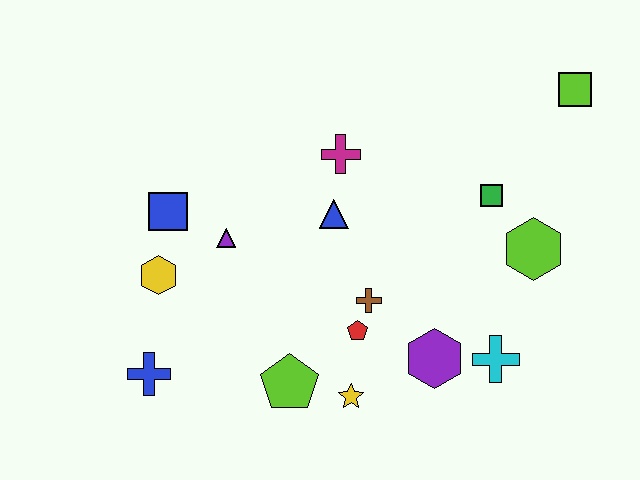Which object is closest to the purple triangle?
The blue square is closest to the purple triangle.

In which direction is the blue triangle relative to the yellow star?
The blue triangle is above the yellow star.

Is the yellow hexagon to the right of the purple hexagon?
No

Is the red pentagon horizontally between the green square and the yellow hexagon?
Yes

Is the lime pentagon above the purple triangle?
No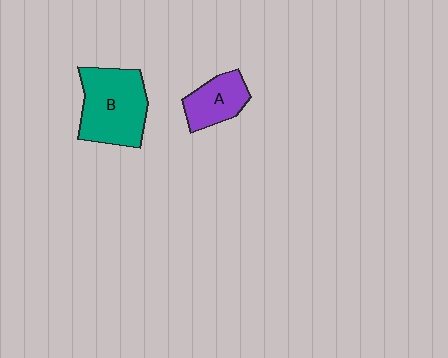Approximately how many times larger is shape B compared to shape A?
Approximately 1.8 times.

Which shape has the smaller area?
Shape A (purple).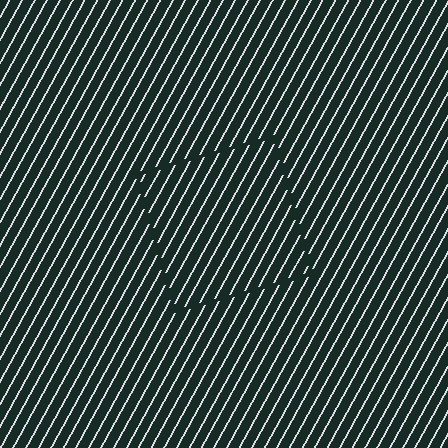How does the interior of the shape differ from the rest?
The interior of the shape contains the same grating, shifted by half a period — the contour is defined by the phase discontinuity where line-ends from the inner and outer gratings abut.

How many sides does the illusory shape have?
4 sides — the line-ends trace a square.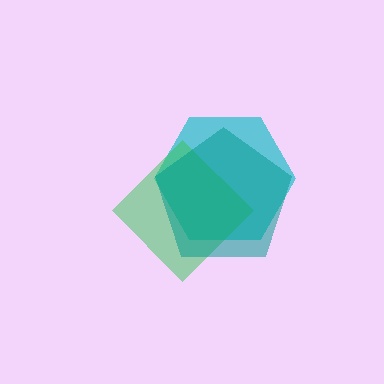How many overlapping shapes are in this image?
There are 3 overlapping shapes in the image.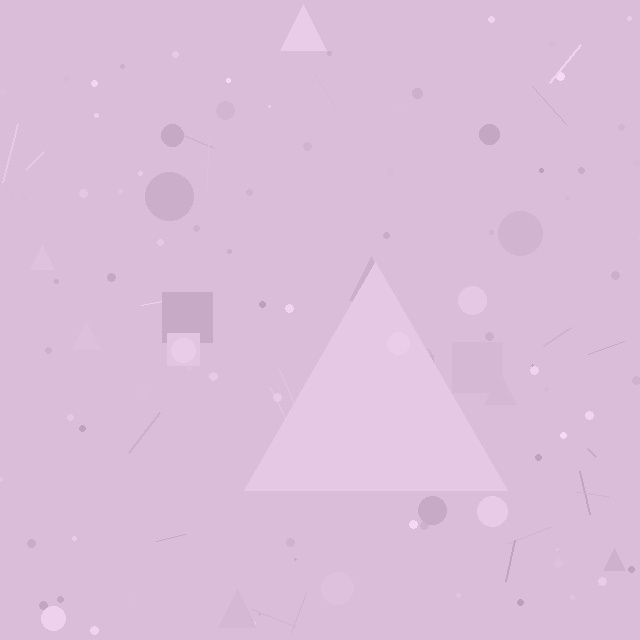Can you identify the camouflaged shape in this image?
The camouflaged shape is a triangle.